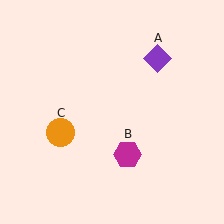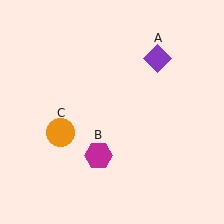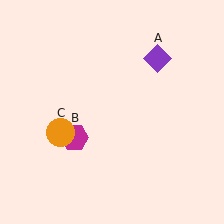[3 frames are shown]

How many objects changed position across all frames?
1 object changed position: magenta hexagon (object B).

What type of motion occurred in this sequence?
The magenta hexagon (object B) rotated clockwise around the center of the scene.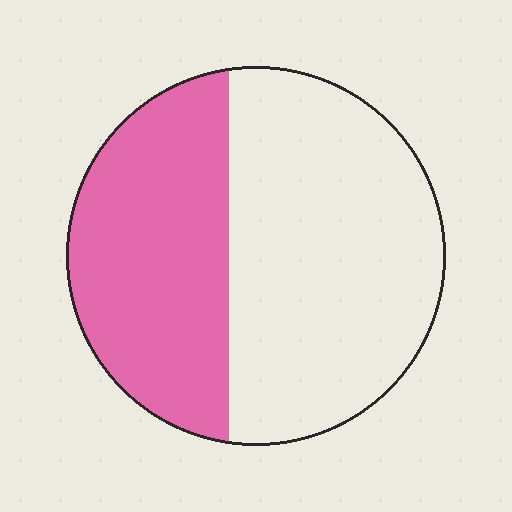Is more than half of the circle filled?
No.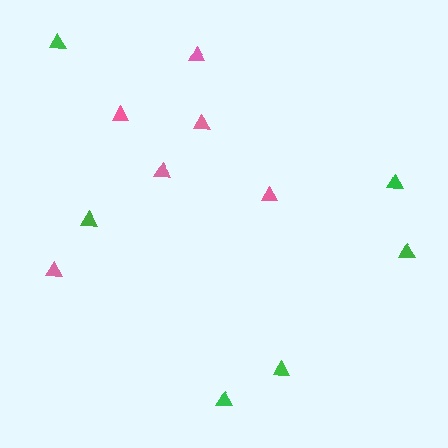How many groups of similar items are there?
There are 2 groups: one group of pink triangles (6) and one group of green triangles (6).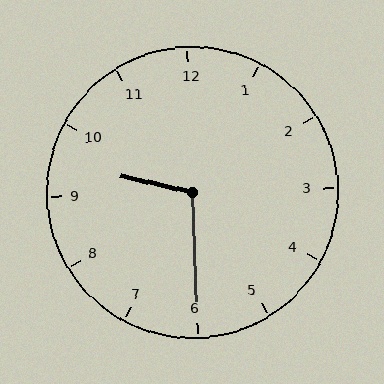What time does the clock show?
9:30.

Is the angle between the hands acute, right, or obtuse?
It is obtuse.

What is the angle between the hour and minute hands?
Approximately 105 degrees.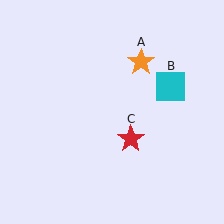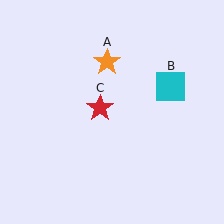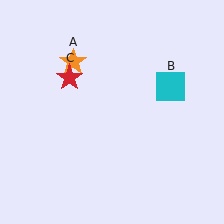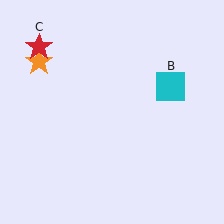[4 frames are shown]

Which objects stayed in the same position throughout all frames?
Cyan square (object B) remained stationary.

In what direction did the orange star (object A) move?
The orange star (object A) moved left.